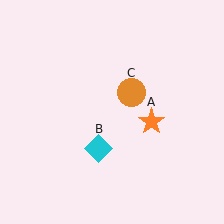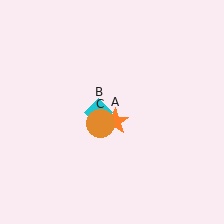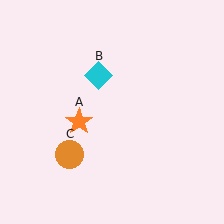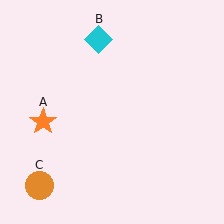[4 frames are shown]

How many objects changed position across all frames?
3 objects changed position: orange star (object A), cyan diamond (object B), orange circle (object C).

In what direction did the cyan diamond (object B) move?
The cyan diamond (object B) moved up.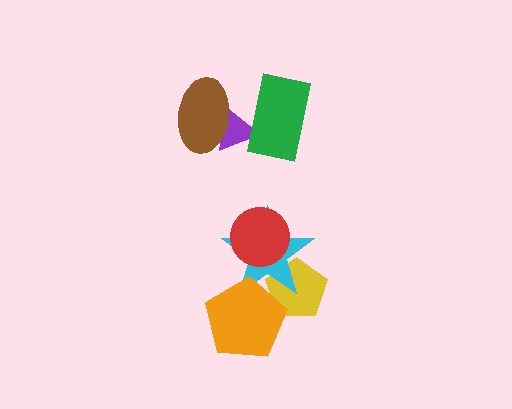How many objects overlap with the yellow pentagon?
2 objects overlap with the yellow pentagon.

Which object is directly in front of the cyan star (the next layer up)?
The orange pentagon is directly in front of the cyan star.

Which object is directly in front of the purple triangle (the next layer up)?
The brown ellipse is directly in front of the purple triangle.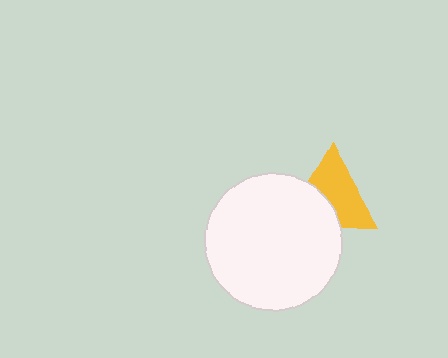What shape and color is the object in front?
The object in front is a white circle.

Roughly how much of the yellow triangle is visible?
About half of it is visible (roughly 62%).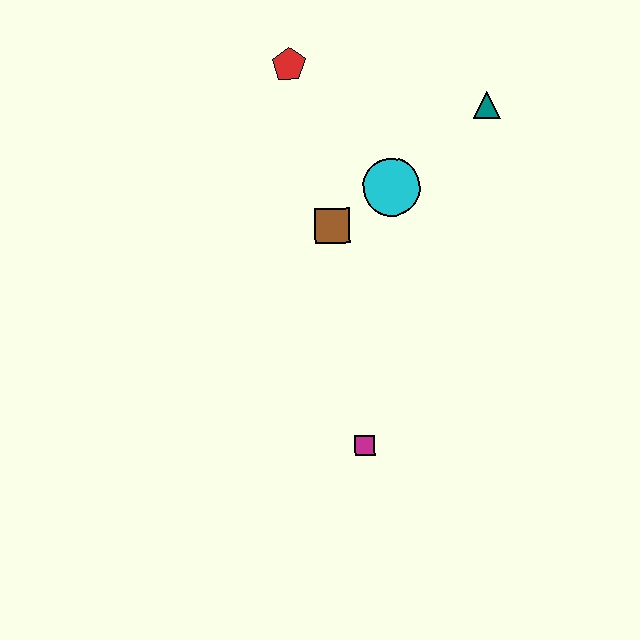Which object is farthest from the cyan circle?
The magenta square is farthest from the cyan circle.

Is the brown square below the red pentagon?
Yes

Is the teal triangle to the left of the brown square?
No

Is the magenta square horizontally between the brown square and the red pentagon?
No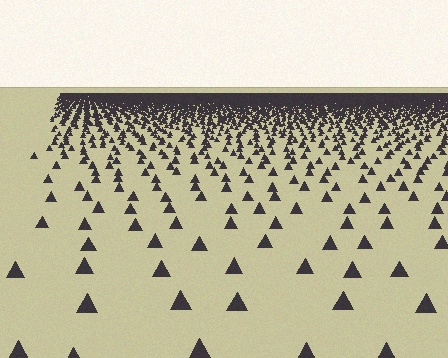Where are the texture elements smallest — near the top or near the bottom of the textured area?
Near the top.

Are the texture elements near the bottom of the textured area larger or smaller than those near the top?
Larger. Near the bottom, elements are closer to the viewer and appear at a bigger on-screen size.